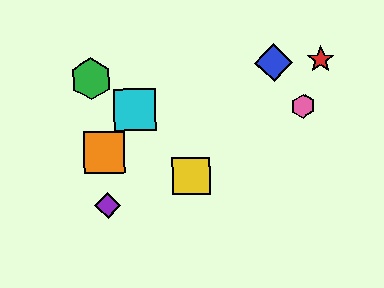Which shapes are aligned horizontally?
The cyan square, the pink hexagon are aligned horizontally.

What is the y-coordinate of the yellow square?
The yellow square is at y≈176.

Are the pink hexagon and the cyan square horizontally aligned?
Yes, both are at y≈106.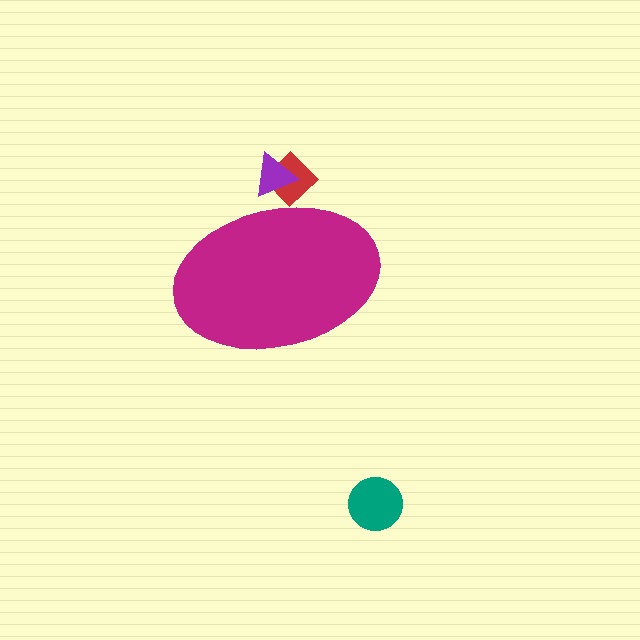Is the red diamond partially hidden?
Yes, the red diamond is partially hidden behind the magenta ellipse.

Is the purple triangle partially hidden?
Yes, the purple triangle is partially hidden behind the magenta ellipse.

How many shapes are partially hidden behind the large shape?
2 shapes are partially hidden.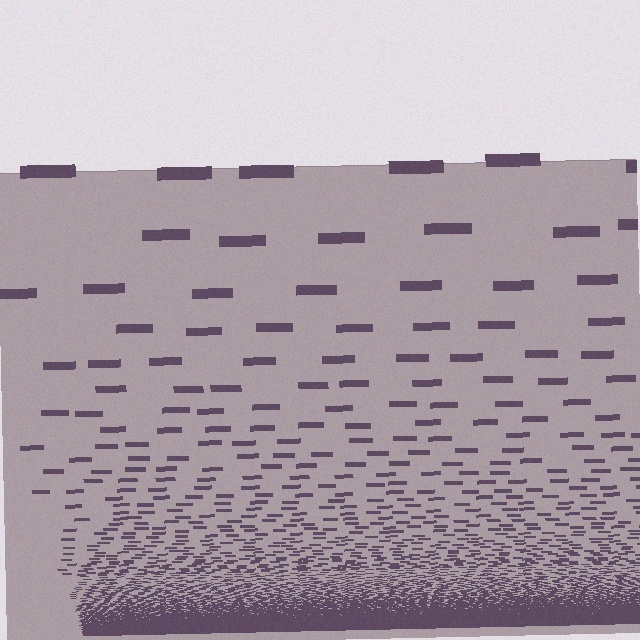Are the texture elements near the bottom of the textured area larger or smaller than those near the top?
Smaller. The gradient is inverted — elements near the bottom are smaller and denser.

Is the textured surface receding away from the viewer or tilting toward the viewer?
The surface appears to tilt toward the viewer. Texture elements get larger and sparser toward the top.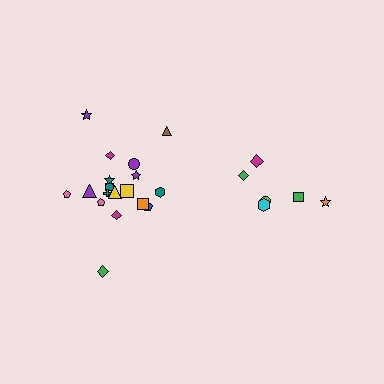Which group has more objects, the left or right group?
The left group.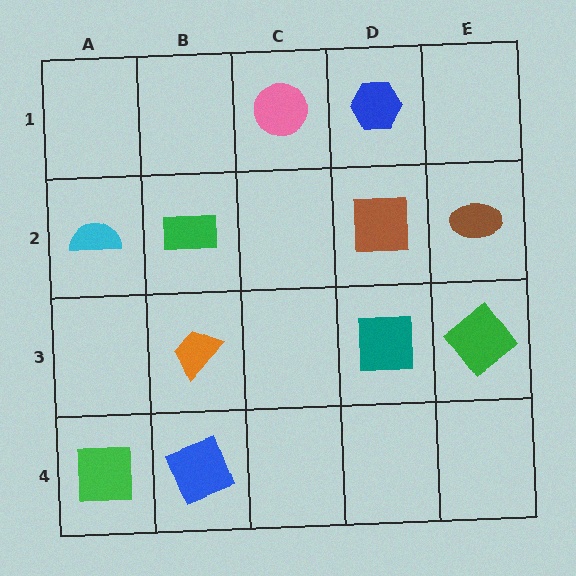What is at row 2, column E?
A brown ellipse.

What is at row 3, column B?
An orange trapezoid.